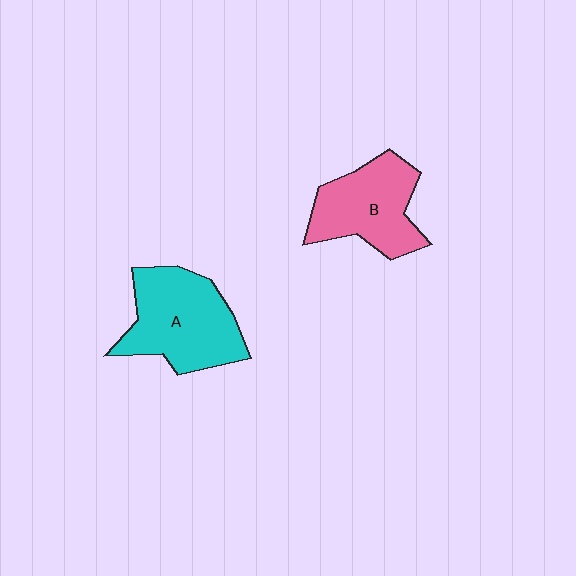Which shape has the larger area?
Shape A (cyan).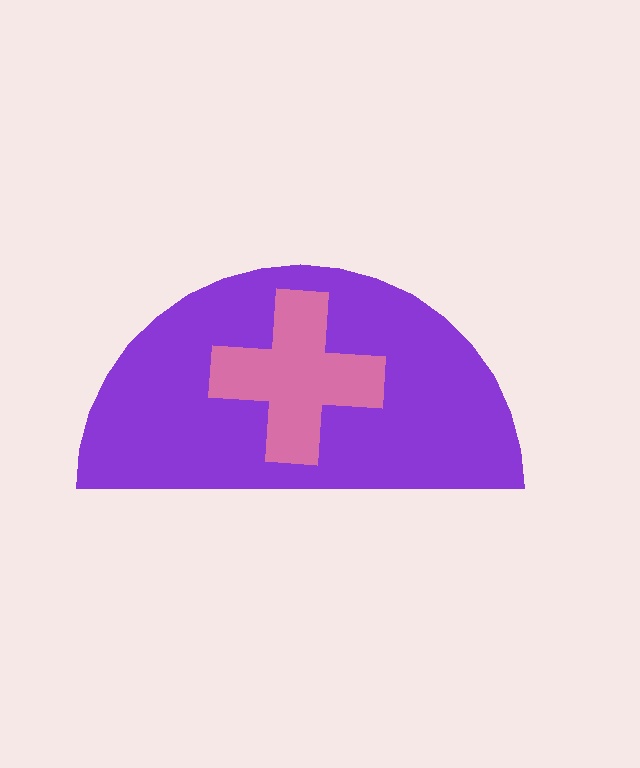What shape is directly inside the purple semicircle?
The pink cross.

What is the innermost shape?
The pink cross.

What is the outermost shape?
The purple semicircle.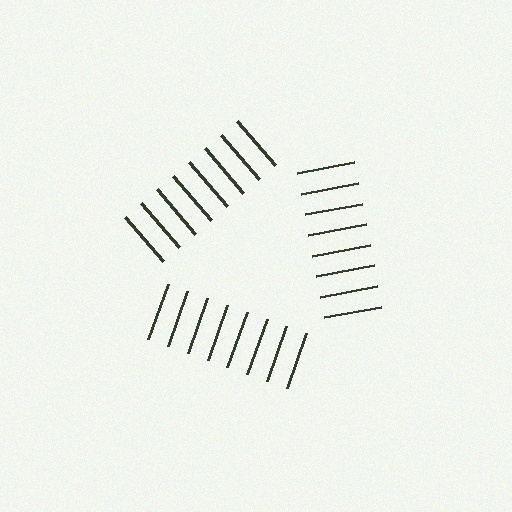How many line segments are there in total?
24 — 8 along each of the 3 edges.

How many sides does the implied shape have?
3 sides — the line-ends trace a triangle.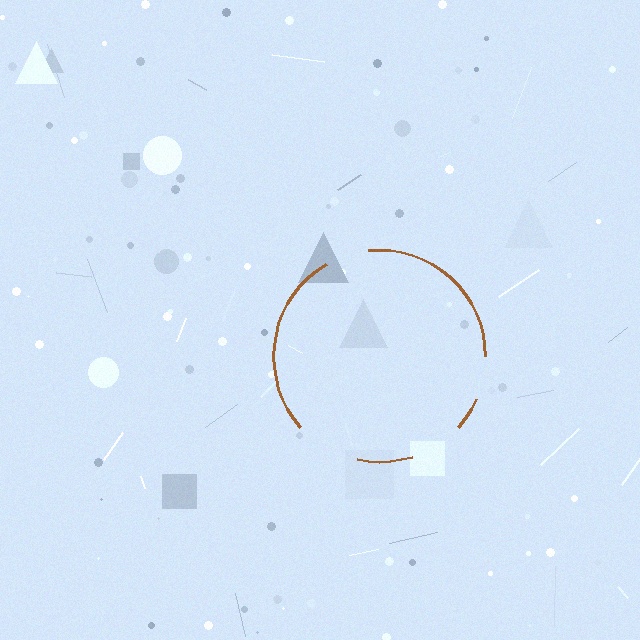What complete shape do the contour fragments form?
The contour fragments form a circle.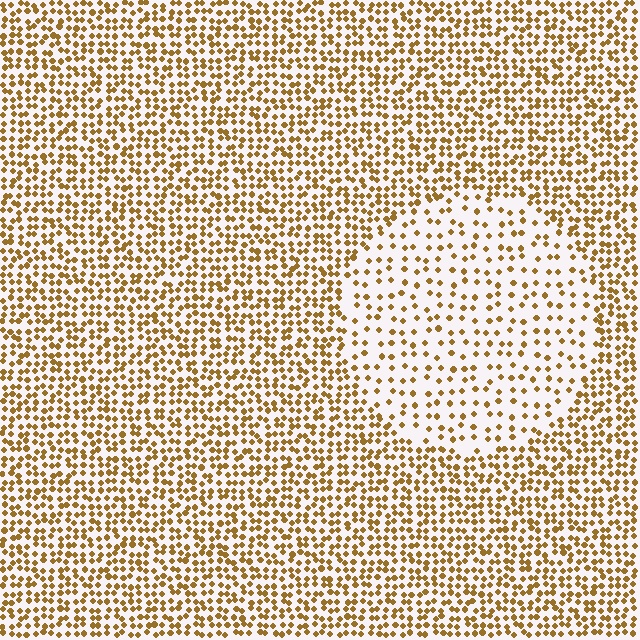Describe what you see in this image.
The image contains small brown elements arranged at two different densities. A circle-shaped region is visible where the elements are less densely packed than the surrounding area.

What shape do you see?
I see a circle.